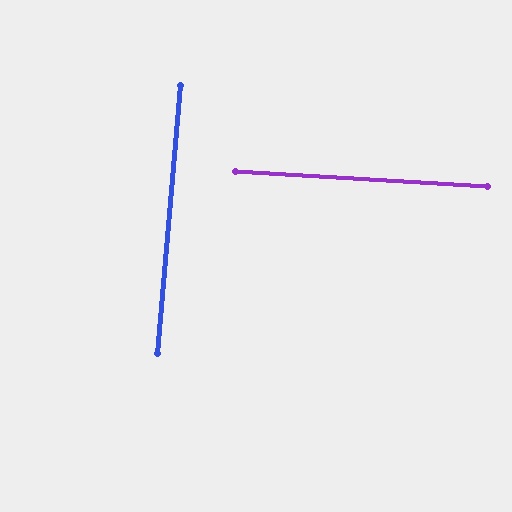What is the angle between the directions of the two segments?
Approximately 89 degrees.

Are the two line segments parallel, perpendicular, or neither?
Perpendicular — they meet at approximately 89°.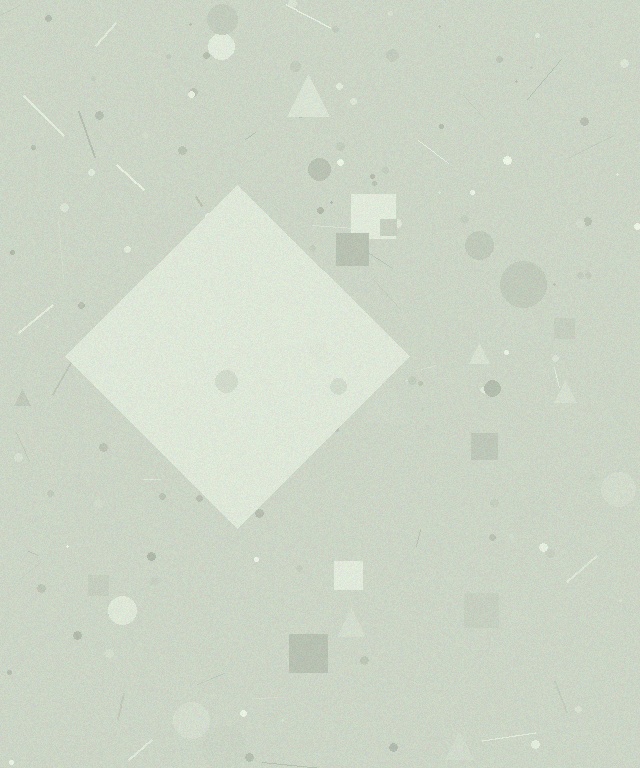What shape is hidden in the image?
A diamond is hidden in the image.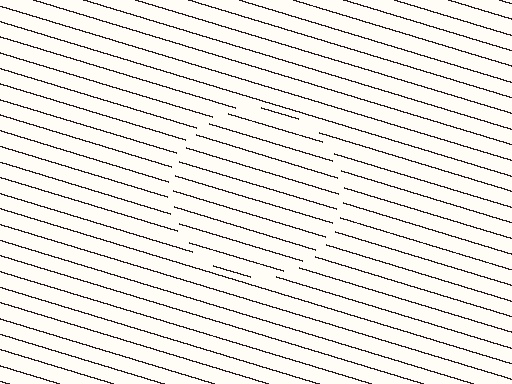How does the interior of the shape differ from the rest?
The interior of the shape contains the same grating, shifted by half a period — the contour is defined by the phase discontinuity where line-ends from the inner and outer gratings abut.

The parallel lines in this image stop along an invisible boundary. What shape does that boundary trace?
An illusory circle. The interior of the shape contains the same grating, shifted by half a period — the contour is defined by the phase discontinuity where line-ends from the inner and outer gratings abut.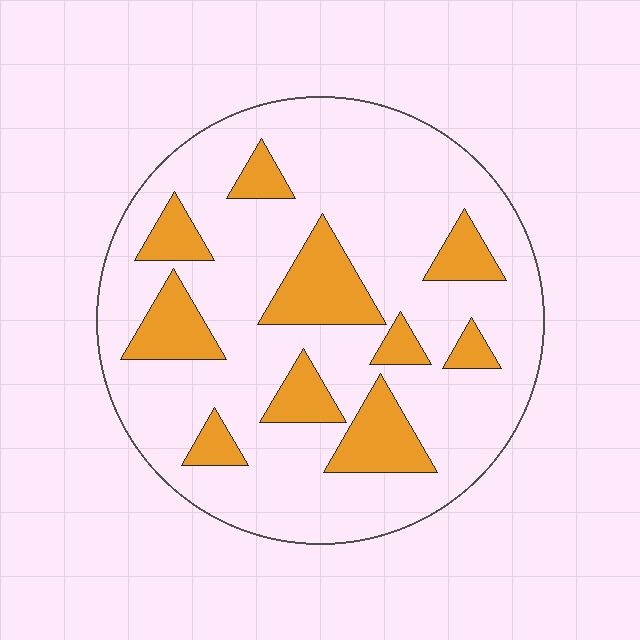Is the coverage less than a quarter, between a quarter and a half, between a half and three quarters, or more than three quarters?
Less than a quarter.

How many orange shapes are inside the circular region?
10.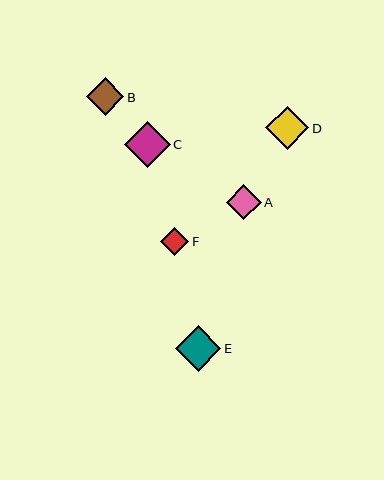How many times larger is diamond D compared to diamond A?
Diamond D is approximately 1.3 times the size of diamond A.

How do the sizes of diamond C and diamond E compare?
Diamond C and diamond E are approximately the same size.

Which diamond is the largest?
Diamond C is the largest with a size of approximately 46 pixels.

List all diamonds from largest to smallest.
From largest to smallest: C, E, D, B, A, F.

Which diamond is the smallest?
Diamond F is the smallest with a size of approximately 28 pixels.